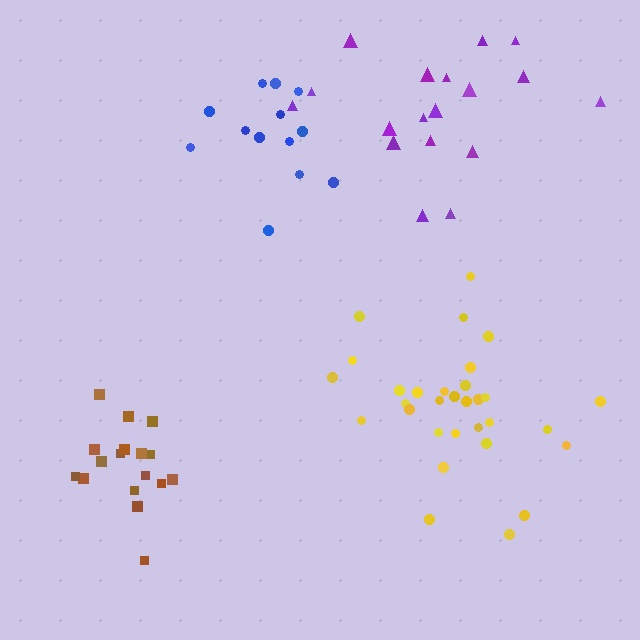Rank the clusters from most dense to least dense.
brown, yellow, blue, purple.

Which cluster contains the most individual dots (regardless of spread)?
Yellow (31).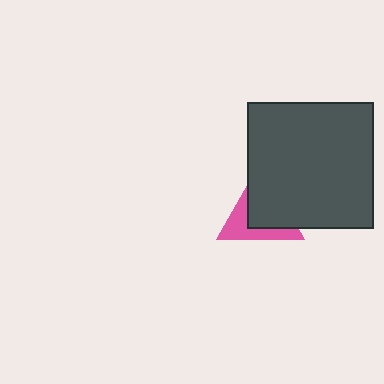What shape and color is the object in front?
The object in front is a dark gray square.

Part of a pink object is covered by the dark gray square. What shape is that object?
It is a triangle.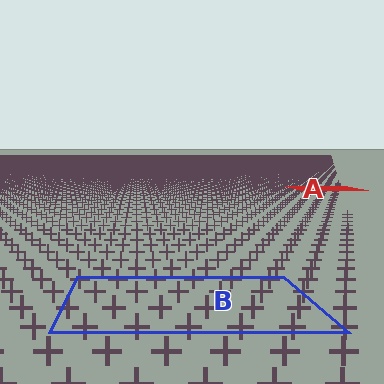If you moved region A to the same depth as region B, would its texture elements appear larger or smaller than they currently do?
They would appear larger. At a closer depth, the same texture elements are projected at a bigger on-screen size.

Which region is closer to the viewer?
Region B is closer. The texture elements there are larger and more spread out.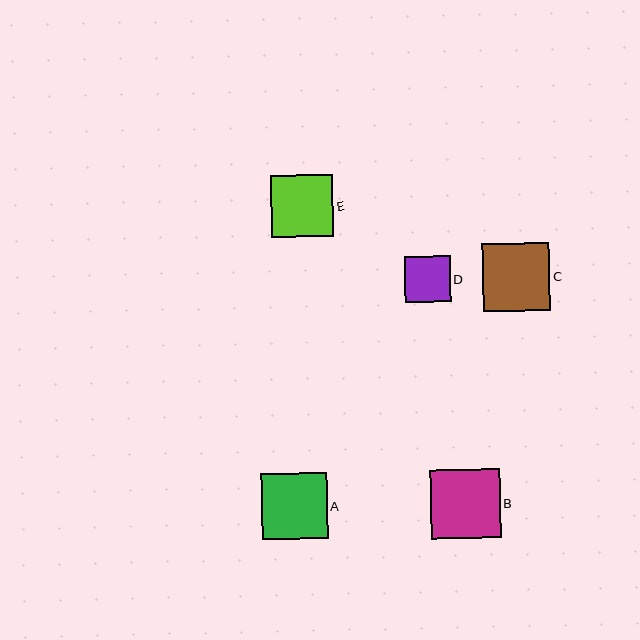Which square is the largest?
Square B is the largest with a size of approximately 69 pixels.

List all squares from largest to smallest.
From largest to smallest: B, C, A, E, D.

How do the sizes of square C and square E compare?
Square C and square E are approximately the same size.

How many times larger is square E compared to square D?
Square E is approximately 1.3 times the size of square D.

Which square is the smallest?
Square D is the smallest with a size of approximately 46 pixels.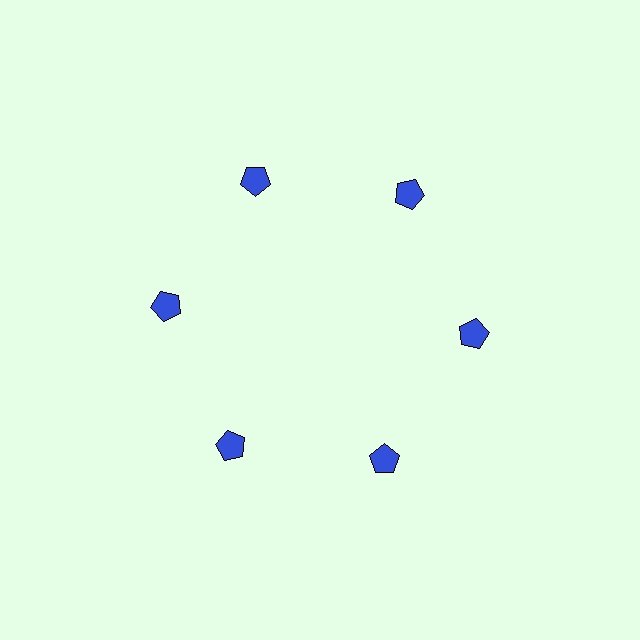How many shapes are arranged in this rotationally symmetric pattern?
There are 6 shapes, arranged in 6 groups of 1.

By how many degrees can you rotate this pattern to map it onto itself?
The pattern maps onto itself every 60 degrees of rotation.